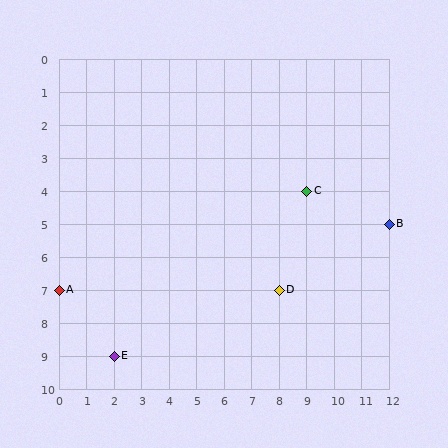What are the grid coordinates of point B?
Point B is at grid coordinates (12, 5).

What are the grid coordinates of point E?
Point E is at grid coordinates (2, 9).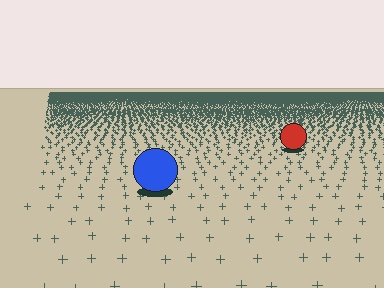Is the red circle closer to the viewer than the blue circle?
No. The blue circle is closer — you can tell from the texture gradient: the ground texture is coarser near it.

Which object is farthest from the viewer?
The red circle is farthest from the viewer. It appears smaller and the ground texture around it is denser.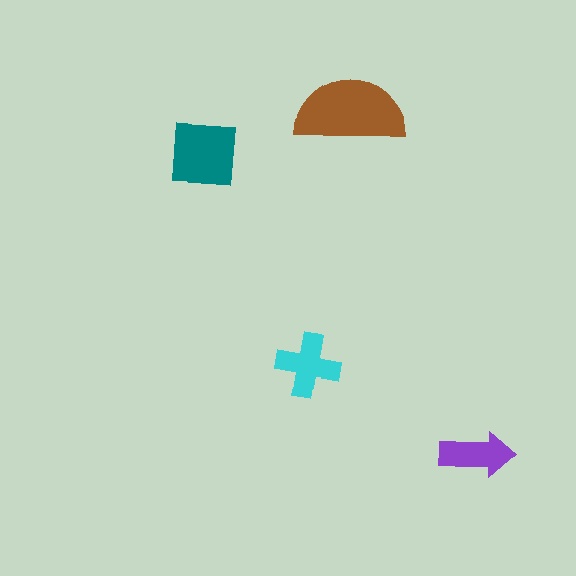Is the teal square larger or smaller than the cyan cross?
Larger.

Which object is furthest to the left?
The teal square is leftmost.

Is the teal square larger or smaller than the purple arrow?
Larger.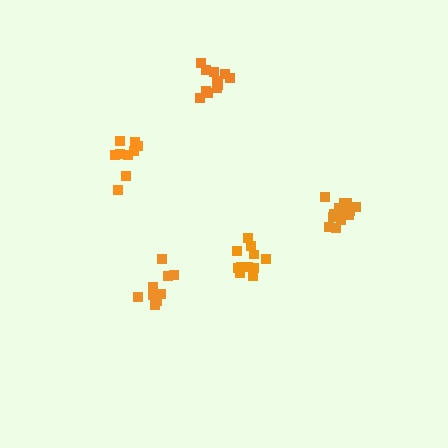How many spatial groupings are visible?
There are 5 spatial groupings.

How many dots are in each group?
Group 1: 16 dots, Group 2: 11 dots, Group 3: 10 dots, Group 4: 12 dots, Group 5: 10 dots (59 total).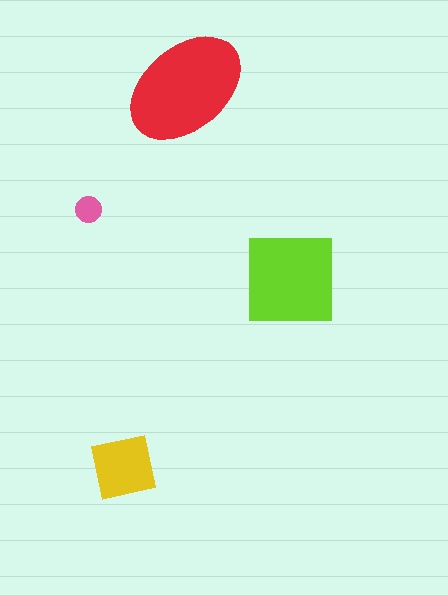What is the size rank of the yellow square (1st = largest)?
3rd.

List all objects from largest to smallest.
The red ellipse, the lime square, the yellow square, the pink circle.